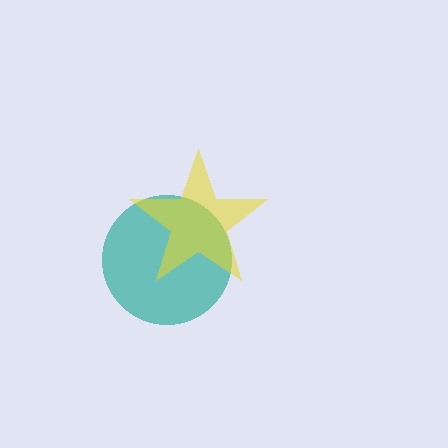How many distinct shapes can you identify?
There are 2 distinct shapes: a teal circle, a yellow star.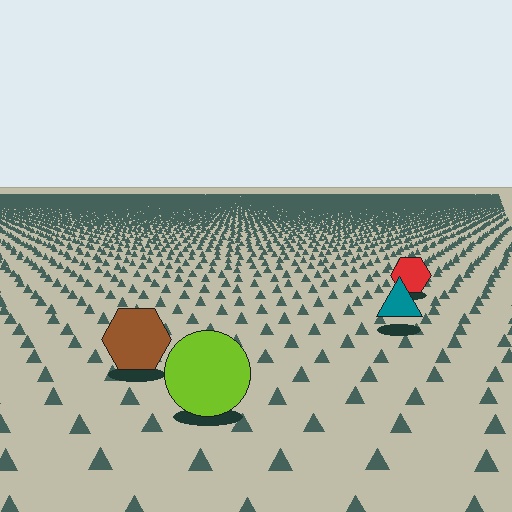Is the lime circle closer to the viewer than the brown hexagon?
Yes. The lime circle is closer — you can tell from the texture gradient: the ground texture is coarser near it.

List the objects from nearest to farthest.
From nearest to farthest: the lime circle, the brown hexagon, the teal triangle, the red hexagon.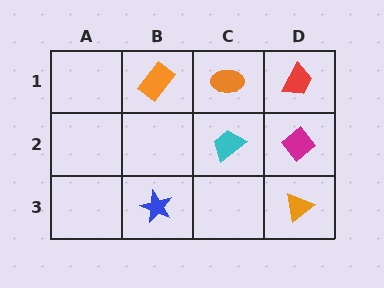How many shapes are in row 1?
3 shapes.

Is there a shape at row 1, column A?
No, that cell is empty.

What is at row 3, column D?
An orange triangle.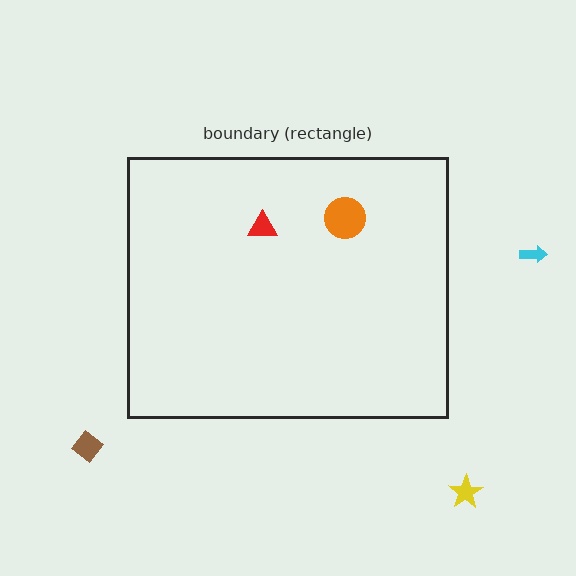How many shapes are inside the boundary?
2 inside, 3 outside.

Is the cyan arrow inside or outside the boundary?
Outside.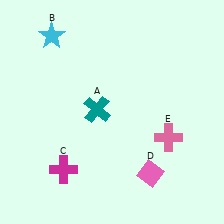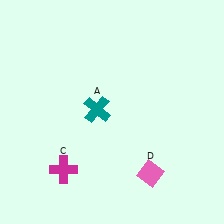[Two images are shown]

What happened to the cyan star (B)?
The cyan star (B) was removed in Image 2. It was in the top-left area of Image 1.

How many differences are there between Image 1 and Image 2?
There are 2 differences between the two images.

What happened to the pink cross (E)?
The pink cross (E) was removed in Image 2. It was in the bottom-right area of Image 1.